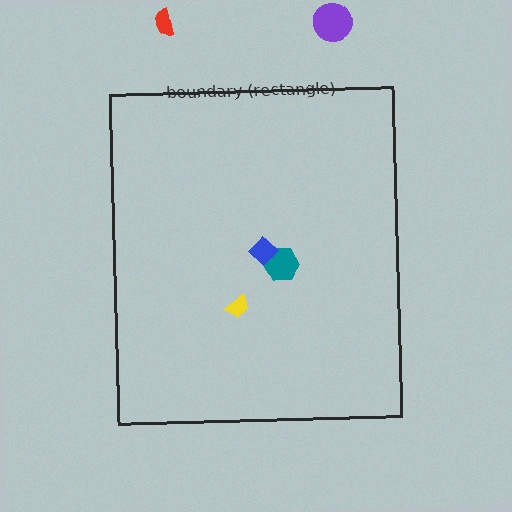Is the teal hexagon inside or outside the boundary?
Inside.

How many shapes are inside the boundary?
3 inside, 2 outside.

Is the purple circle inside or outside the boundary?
Outside.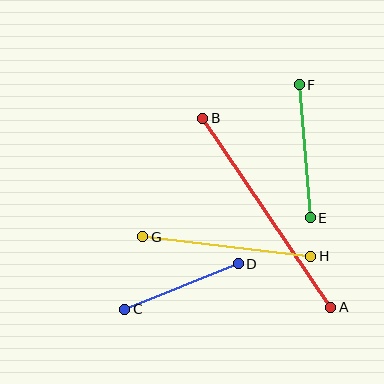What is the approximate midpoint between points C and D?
The midpoint is at approximately (182, 286) pixels.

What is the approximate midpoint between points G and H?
The midpoint is at approximately (227, 247) pixels.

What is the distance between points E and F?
The distance is approximately 134 pixels.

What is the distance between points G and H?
The distance is approximately 169 pixels.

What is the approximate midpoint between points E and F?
The midpoint is at approximately (305, 151) pixels.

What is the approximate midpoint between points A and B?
The midpoint is at approximately (267, 213) pixels.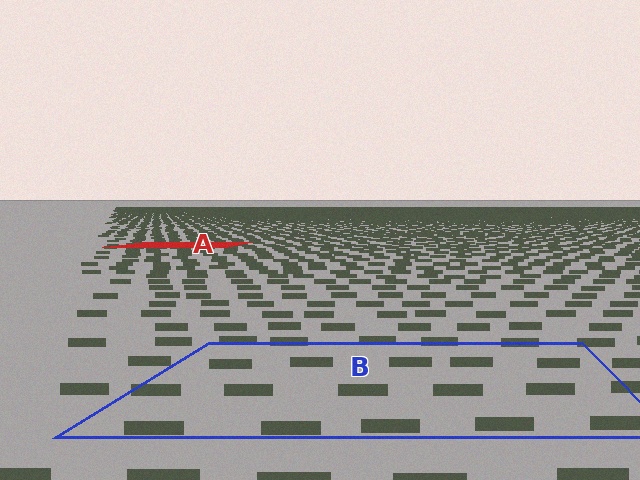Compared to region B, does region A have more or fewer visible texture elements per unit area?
Region A has more texture elements per unit area — they are packed more densely because it is farther away.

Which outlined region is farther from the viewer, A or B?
Region A is farther from the viewer — the texture elements inside it appear smaller and more densely packed.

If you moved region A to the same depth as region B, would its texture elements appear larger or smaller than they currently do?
They would appear larger. At a closer depth, the same texture elements are projected at a bigger on-screen size.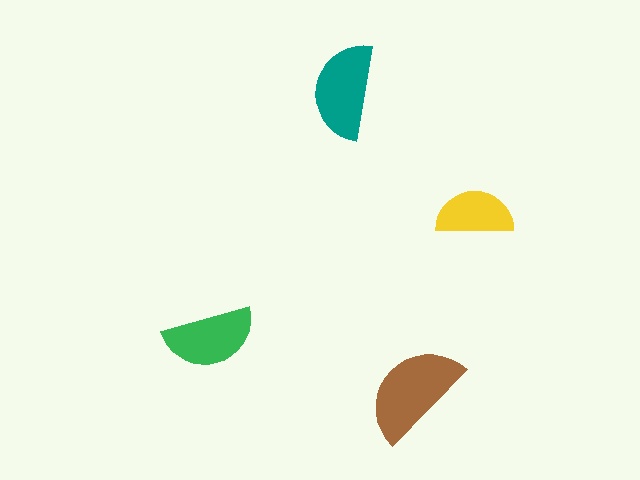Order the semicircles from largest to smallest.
the brown one, the teal one, the green one, the yellow one.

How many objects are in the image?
There are 4 objects in the image.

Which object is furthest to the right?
The yellow semicircle is rightmost.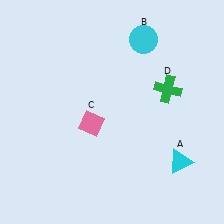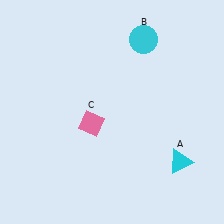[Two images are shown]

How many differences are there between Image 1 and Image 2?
There is 1 difference between the two images.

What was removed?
The green cross (D) was removed in Image 2.